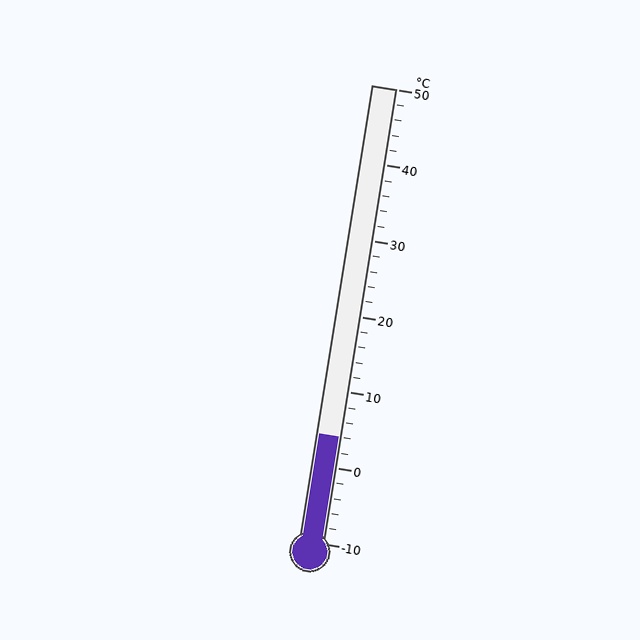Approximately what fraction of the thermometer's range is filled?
The thermometer is filled to approximately 25% of its range.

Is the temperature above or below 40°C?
The temperature is below 40°C.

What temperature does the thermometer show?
The thermometer shows approximately 4°C.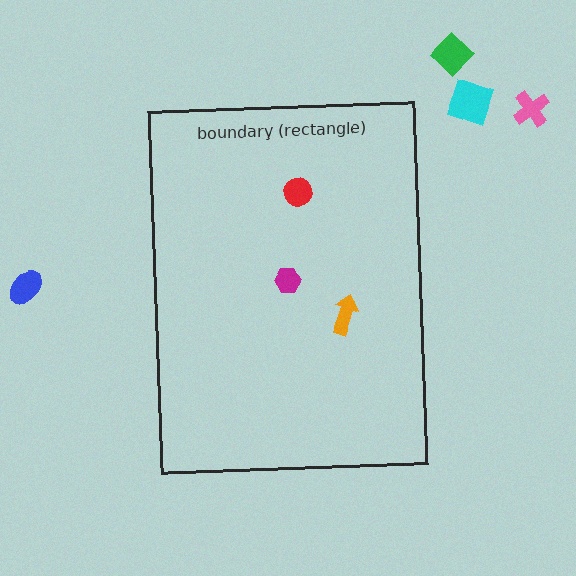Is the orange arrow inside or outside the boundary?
Inside.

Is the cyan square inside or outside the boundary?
Outside.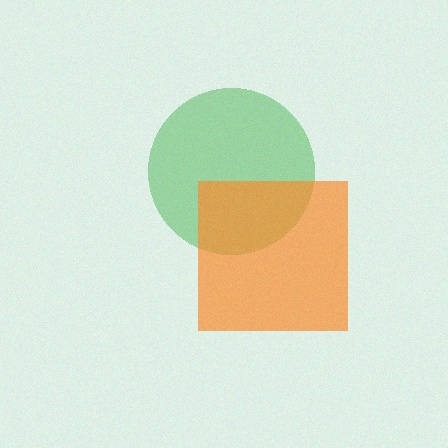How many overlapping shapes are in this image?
There are 2 overlapping shapes in the image.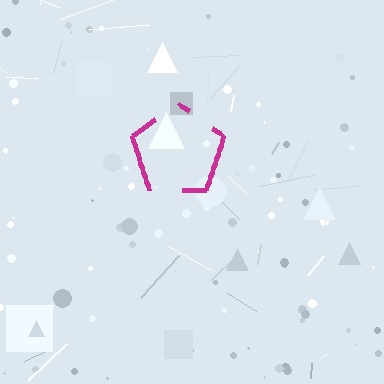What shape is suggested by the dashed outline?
The dashed outline suggests a pentagon.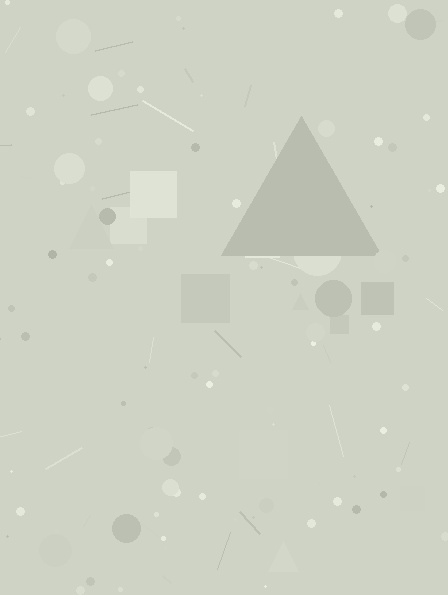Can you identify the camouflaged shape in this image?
The camouflaged shape is a triangle.